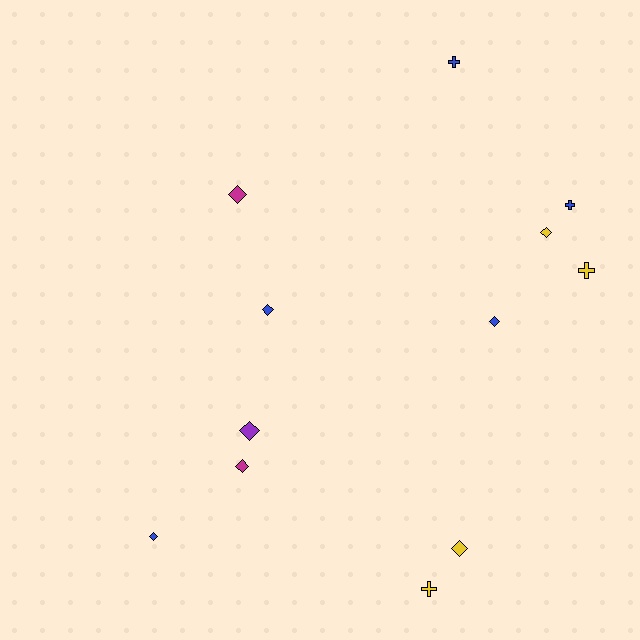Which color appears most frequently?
Blue, with 5 objects.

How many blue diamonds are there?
There are 3 blue diamonds.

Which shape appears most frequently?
Diamond, with 8 objects.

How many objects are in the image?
There are 12 objects.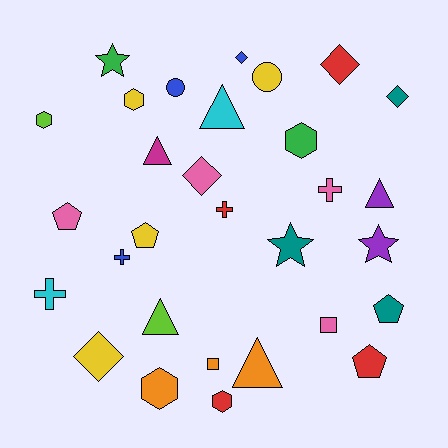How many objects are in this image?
There are 30 objects.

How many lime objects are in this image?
There are 2 lime objects.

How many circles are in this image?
There are 2 circles.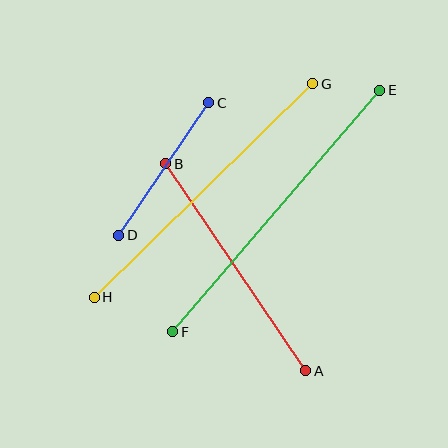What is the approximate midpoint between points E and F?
The midpoint is at approximately (276, 211) pixels.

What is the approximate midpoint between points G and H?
The midpoint is at approximately (203, 190) pixels.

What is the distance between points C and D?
The distance is approximately 160 pixels.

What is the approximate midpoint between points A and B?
The midpoint is at approximately (236, 267) pixels.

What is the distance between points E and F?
The distance is approximately 318 pixels.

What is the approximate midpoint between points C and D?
The midpoint is at approximately (164, 169) pixels.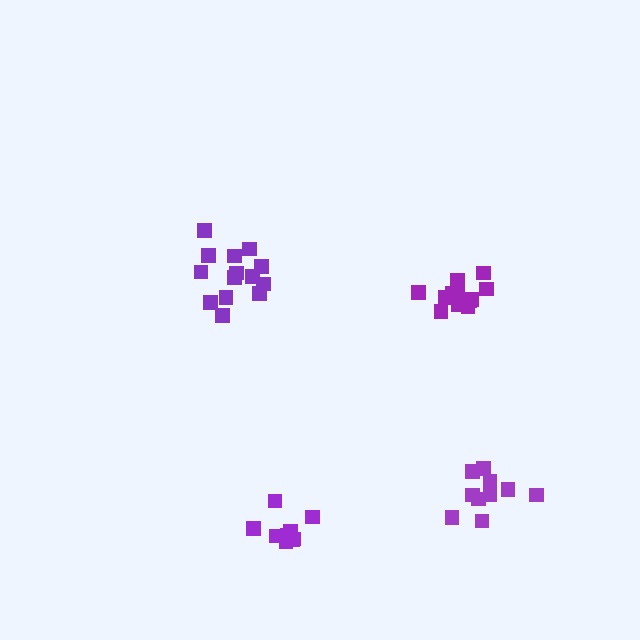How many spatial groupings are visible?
There are 4 spatial groupings.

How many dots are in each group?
Group 1: 9 dots, Group 2: 14 dots, Group 3: 12 dots, Group 4: 10 dots (45 total).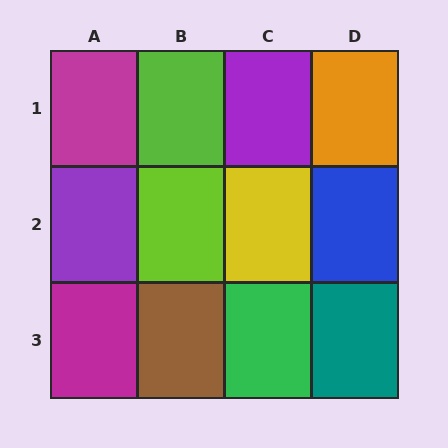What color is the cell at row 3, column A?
Magenta.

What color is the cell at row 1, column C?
Purple.